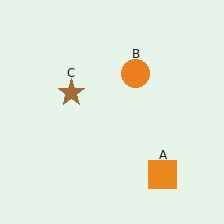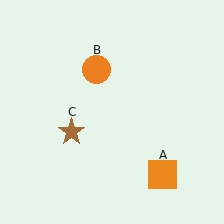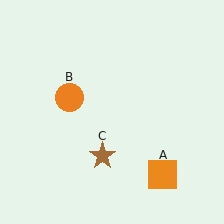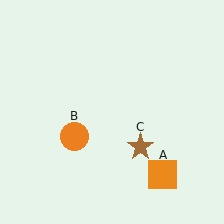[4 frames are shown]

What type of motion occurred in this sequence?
The orange circle (object B), brown star (object C) rotated counterclockwise around the center of the scene.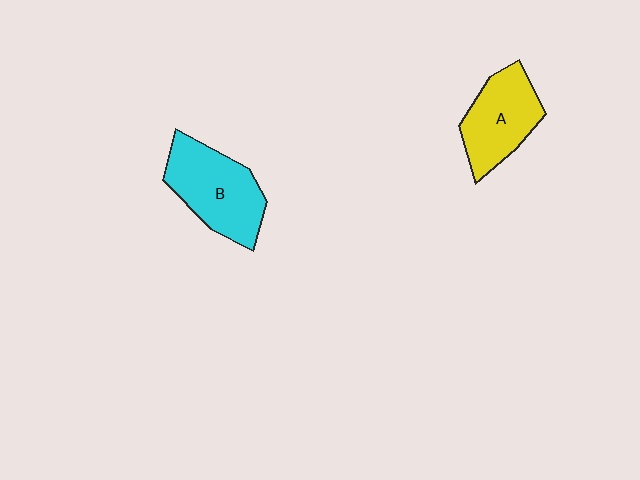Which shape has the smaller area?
Shape A (yellow).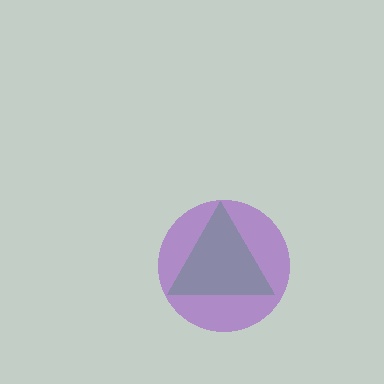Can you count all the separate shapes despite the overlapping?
Yes, there are 2 separate shapes.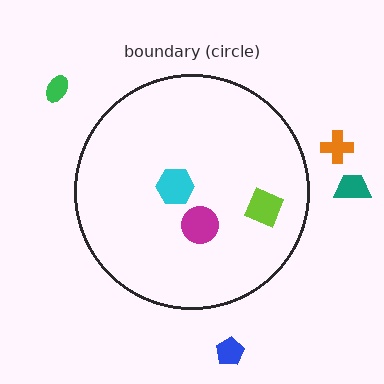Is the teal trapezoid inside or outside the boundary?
Outside.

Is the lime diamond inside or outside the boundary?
Inside.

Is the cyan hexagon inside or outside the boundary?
Inside.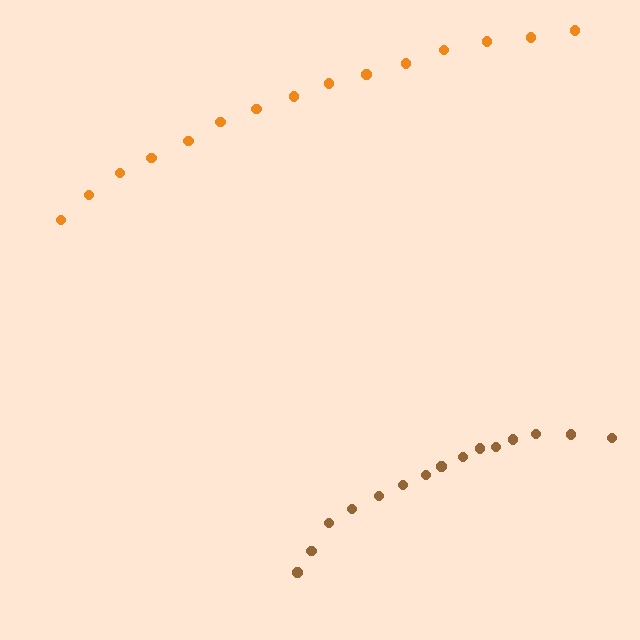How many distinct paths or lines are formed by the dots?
There are 2 distinct paths.